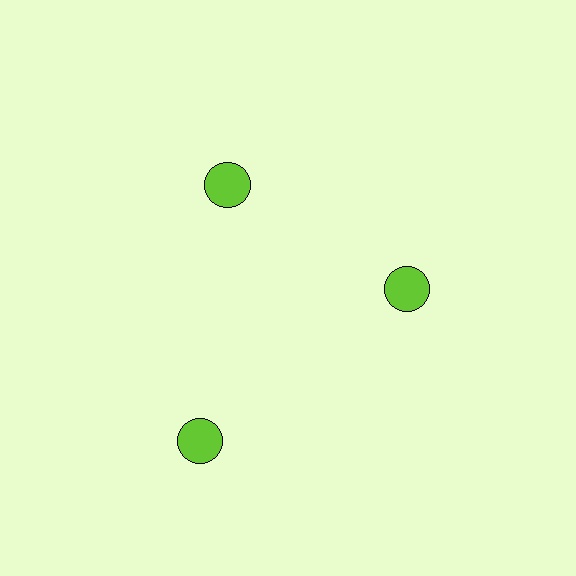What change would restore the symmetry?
The symmetry would be restored by moving it inward, back onto the ring so that all 3 circles sit at equal angles and equal distance from the center.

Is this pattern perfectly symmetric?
No. The 3 lime circles are arranged in a ring, but one element near the 7 o'clock position is pushed outward from the center, breaking the 3-fold rotational symmetry.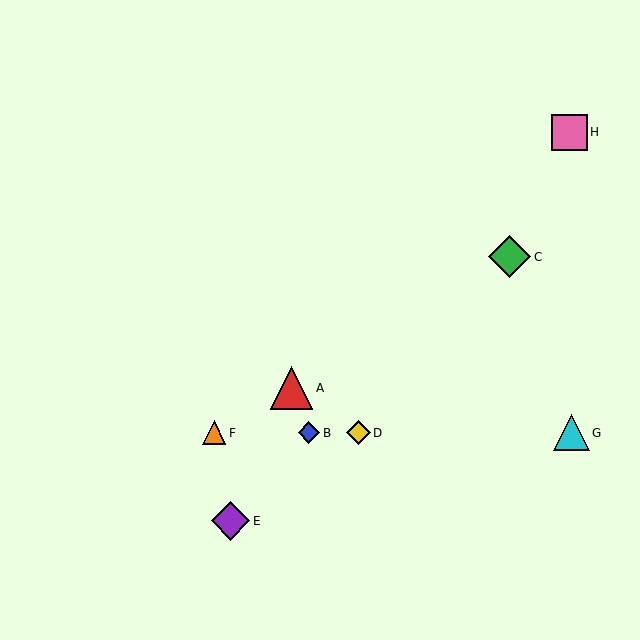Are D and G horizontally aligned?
Yes, both are at y≈433.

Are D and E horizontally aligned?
No, D is at y≈433 and E is at y≈521.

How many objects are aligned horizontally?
4 objects (B, D, F, G) are aligned horizontally.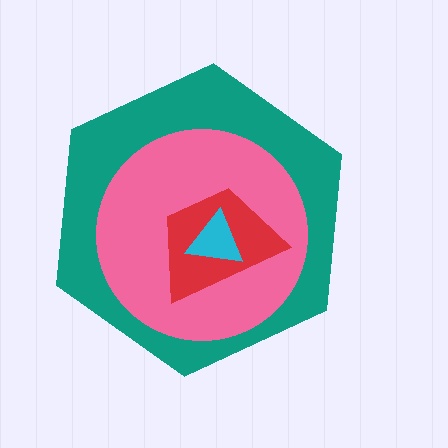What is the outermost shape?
The teal hexagon.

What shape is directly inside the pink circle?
The red trapezoid.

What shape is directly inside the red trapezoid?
The cyan triangle.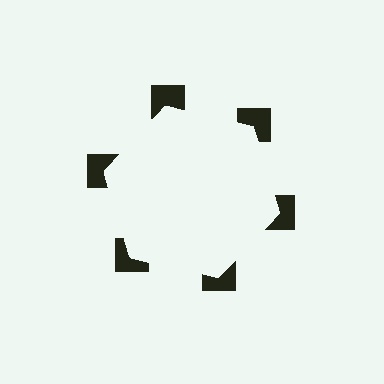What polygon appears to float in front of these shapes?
An illusory hexagon — its edges are inferred from the aligned wedge cuts in the notched squares, not physically drawn.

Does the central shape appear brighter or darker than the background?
It typically appears slightly brighter than the background, even though no actual brightness change is drawn.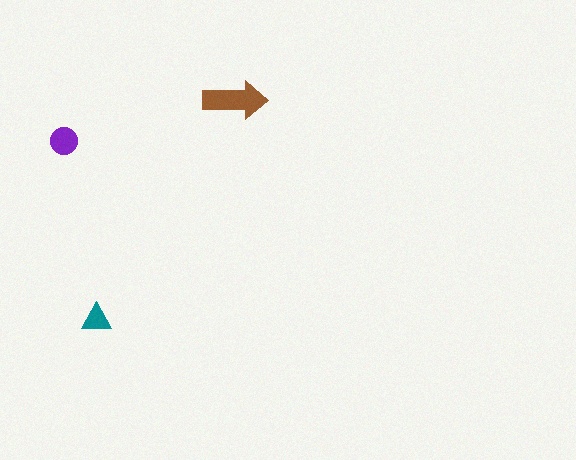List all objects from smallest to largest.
The teal triangle, the purple circle, the brown arrow.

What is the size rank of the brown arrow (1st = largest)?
1st.